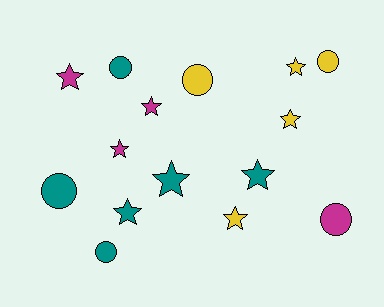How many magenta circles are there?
There is 1 magenta circle.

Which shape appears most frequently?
Star, with 9 objects.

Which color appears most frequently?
Teal, with 6 objects.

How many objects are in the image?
There are 15 objects.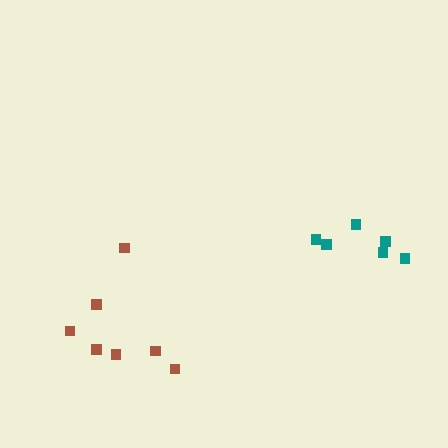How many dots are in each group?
Group 1: 6 dots, Group 2: 7 dots (13 total).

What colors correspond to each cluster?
The clusters are colored: teal, brown.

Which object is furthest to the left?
The brown cluster is leftmost.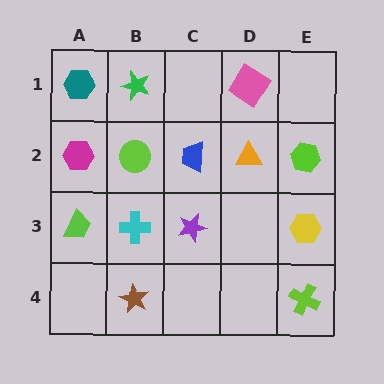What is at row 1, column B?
A green star.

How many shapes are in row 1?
3 shapes.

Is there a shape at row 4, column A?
No, that cell is empty.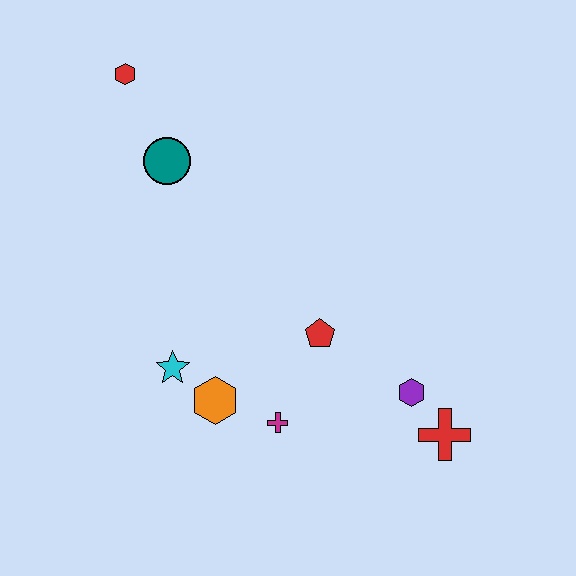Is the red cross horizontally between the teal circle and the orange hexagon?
No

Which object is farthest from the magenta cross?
The red hexagon is farthest from the magenta cross.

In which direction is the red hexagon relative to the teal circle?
The red hexagon is above the teal circle.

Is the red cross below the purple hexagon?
Yes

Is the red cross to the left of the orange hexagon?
No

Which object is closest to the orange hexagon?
The cyan star is closest to the orange hexagon.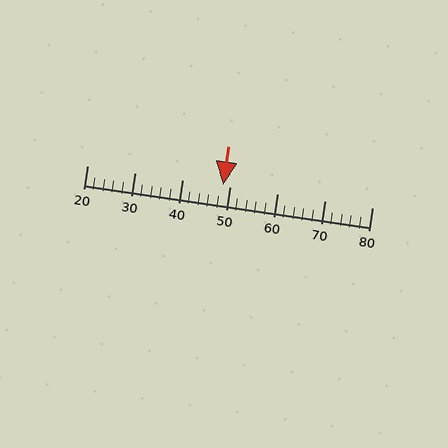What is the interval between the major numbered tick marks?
The major tick marks are spaced 10 units apart.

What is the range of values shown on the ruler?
The ruler shows values from 20 to 80.